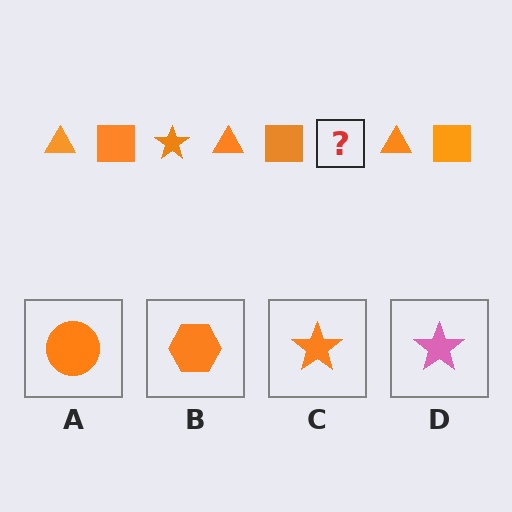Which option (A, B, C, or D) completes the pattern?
C.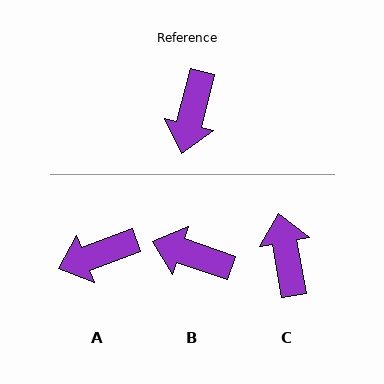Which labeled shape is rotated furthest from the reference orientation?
C, about 155 degrees away.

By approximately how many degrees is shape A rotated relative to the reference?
Approximately 56 degrees clockwise.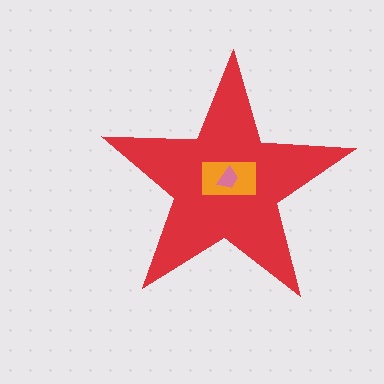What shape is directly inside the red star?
The orange rectangle.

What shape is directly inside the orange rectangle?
The pink trapezoid.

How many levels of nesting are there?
3.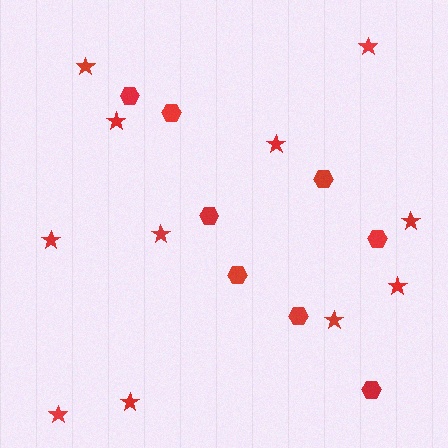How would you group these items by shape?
There are 2 groups: one group of stars (11) and one group of hexagons (8).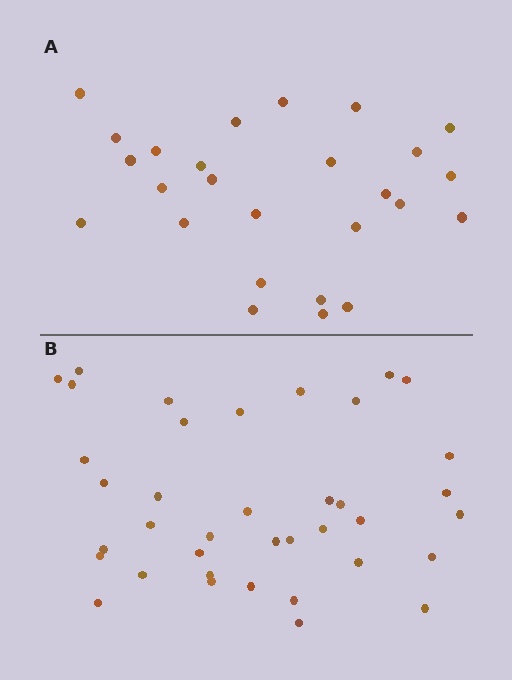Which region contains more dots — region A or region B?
Region B (the bottom region) has more dots.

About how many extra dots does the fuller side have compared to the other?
Region B has roughly 12 or so more dots than region A.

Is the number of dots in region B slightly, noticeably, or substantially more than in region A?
Region B has substantially more. The ratio is roughly 1.5 to 1.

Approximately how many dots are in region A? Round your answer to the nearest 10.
About 30 dots. (The exact count is 26, which rounds to 30.)